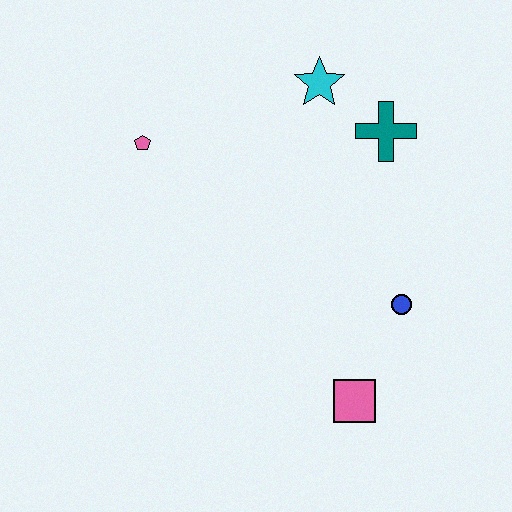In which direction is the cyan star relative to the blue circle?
The cyan star is above the blue circle.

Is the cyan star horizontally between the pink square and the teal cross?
No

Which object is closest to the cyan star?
The teal cross is closest to the cyan star.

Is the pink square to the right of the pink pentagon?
Yes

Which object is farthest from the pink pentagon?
The pink square is farthest from the pink pentagon.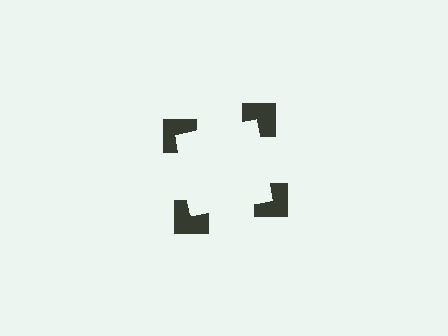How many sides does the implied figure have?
4 sides.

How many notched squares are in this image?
There are 4 — one at each vertex of the illusory square.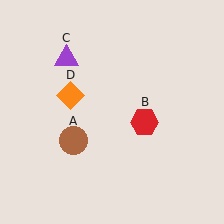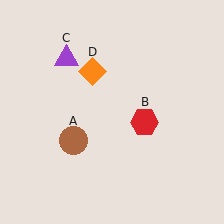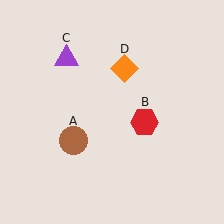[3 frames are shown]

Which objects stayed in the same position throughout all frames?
Brown circle (object A) and red hexagon (object B) and purple triangle (object C) remained stationary.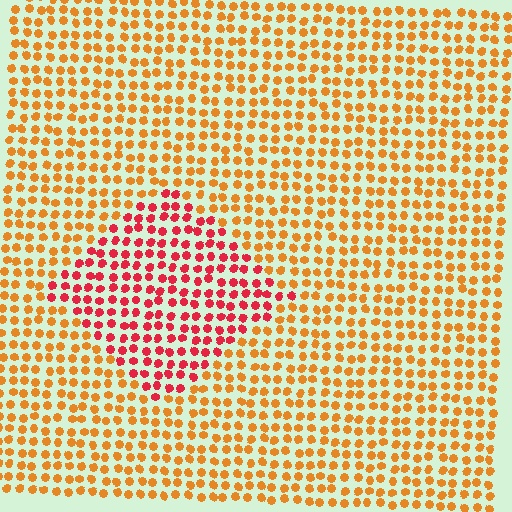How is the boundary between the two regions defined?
The boundary is defined purely by a slight shift in hue (about 40 degrees). Spacing, size, and orientation are identical on both sides.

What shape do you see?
I see a diamond.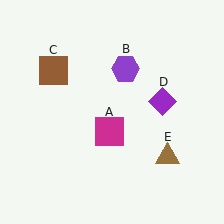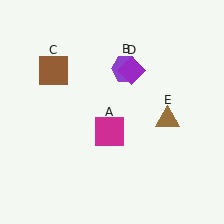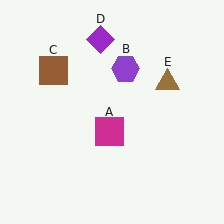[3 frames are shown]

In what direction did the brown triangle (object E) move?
The brown triangle (object E) moved up.